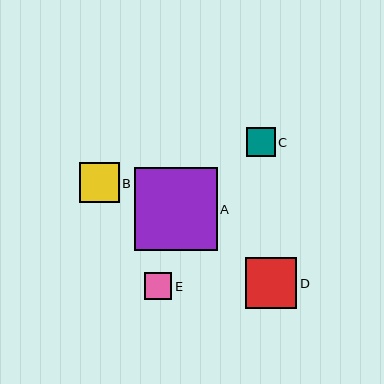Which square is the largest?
Square A is the largest with a size of approximately 82 pixels.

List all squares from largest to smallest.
From largest to smallest: A, D, B, C, E.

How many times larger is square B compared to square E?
Square B is approximately 1.5 times the size of square E.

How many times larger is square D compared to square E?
Square D is approximately 1.9 times the size of square E.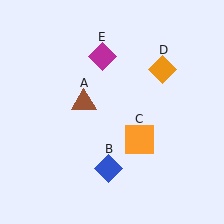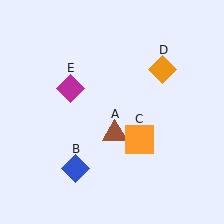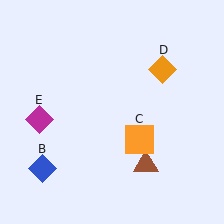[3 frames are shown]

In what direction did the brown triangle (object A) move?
The brown triangle (object A) moved down and to the right.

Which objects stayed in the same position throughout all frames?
Orange square (object C) and orange diamond (object D) remained stationary.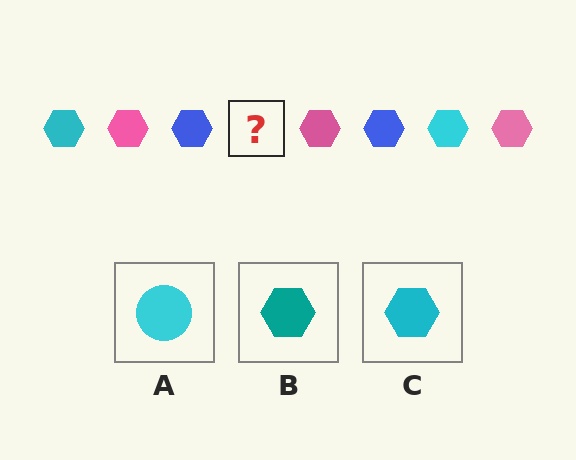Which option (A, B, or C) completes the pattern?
C.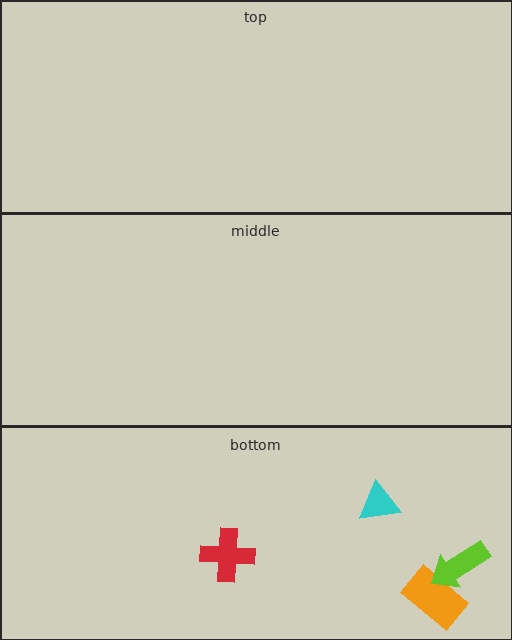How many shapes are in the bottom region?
4.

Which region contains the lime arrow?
The bottom region.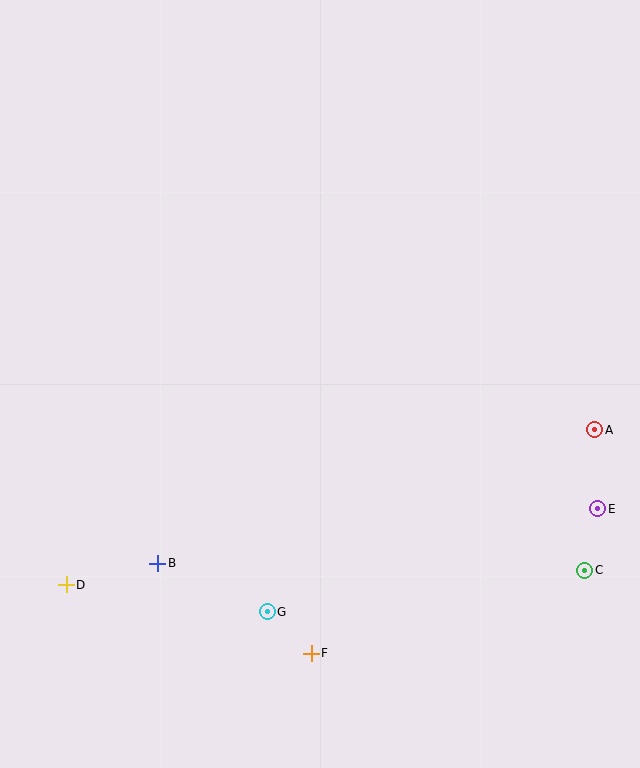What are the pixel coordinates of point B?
Point B is at (158, 563).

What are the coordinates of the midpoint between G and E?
The midpoint between G and E is at (433, 560).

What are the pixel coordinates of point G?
Point G is at (267, 612).